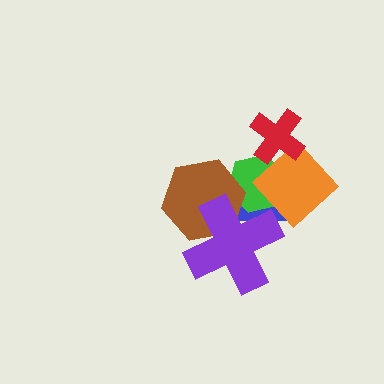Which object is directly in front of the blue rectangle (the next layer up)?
The green hexagon is directly in front of the blue rectangle.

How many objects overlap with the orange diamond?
3 objects overlap with the orange diamond.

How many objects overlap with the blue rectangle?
4 objects overlap with the blue rectangle.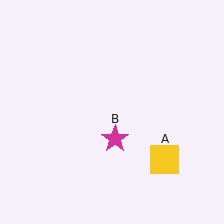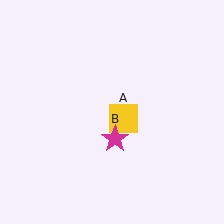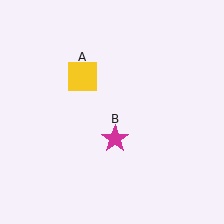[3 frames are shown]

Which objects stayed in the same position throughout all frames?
Magenta star (object B) remained stationary.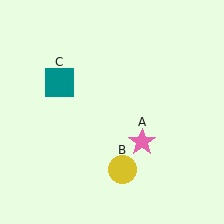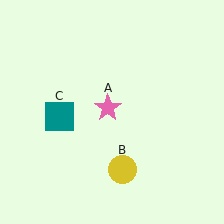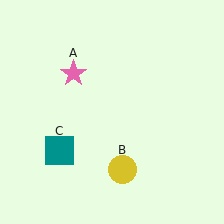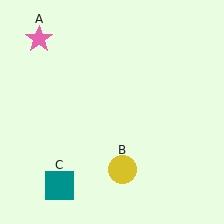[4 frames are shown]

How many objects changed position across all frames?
2 objects changed position: pink star (object A), teal square (object C).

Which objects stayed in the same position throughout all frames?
Yellow circle (object B) remained stationary.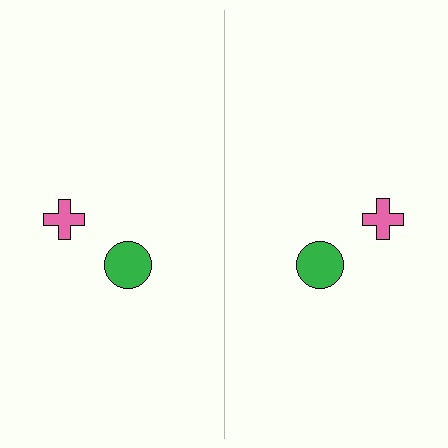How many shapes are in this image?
There are 4 shapes in this image.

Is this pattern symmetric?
Yes, this pattern has bilateral (reflection) symmetry.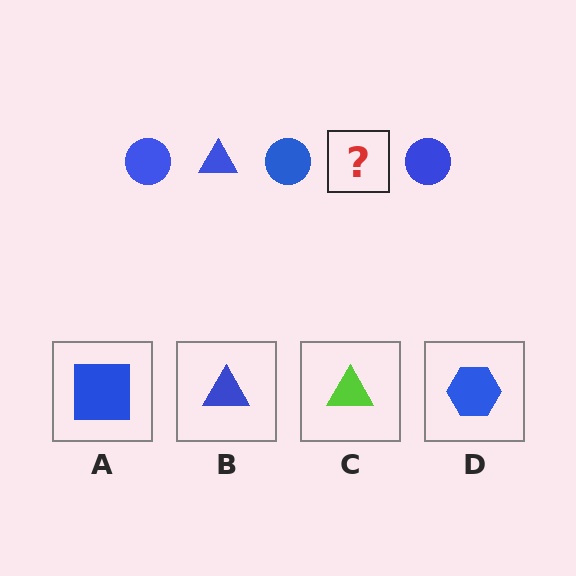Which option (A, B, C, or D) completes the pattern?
B.